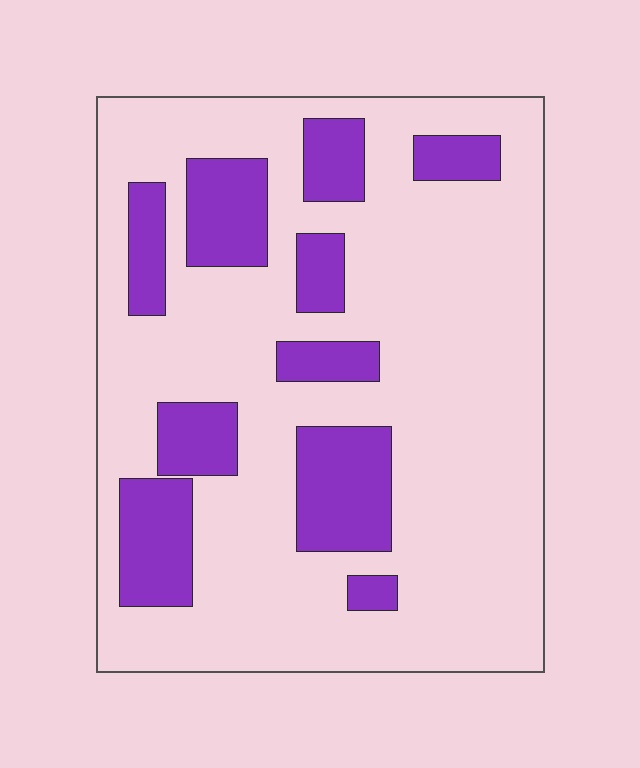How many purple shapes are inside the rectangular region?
10.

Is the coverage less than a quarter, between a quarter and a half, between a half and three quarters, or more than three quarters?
Less than a quarter.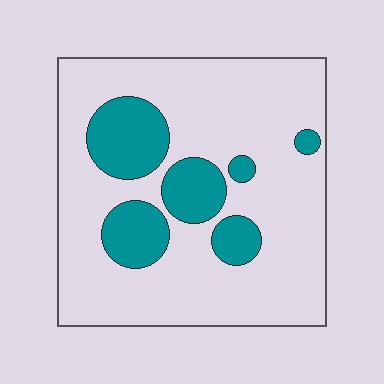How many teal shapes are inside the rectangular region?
6.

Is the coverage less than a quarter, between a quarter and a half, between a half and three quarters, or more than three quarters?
Less than a quarter.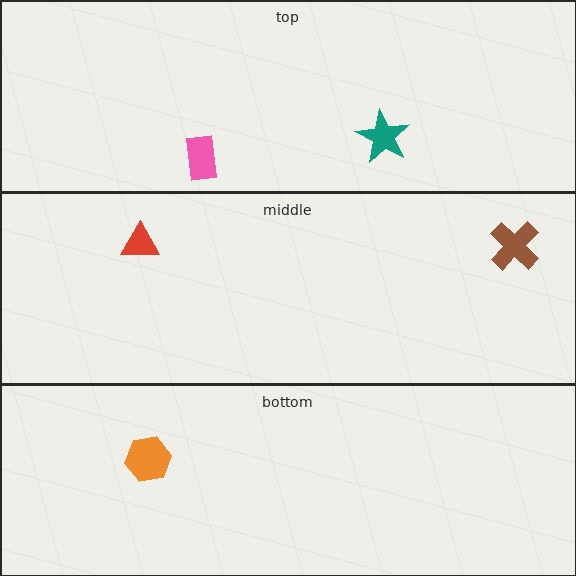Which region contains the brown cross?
The middle region.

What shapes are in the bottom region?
The orange hexagon.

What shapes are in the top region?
The pink rectangle, the teal star.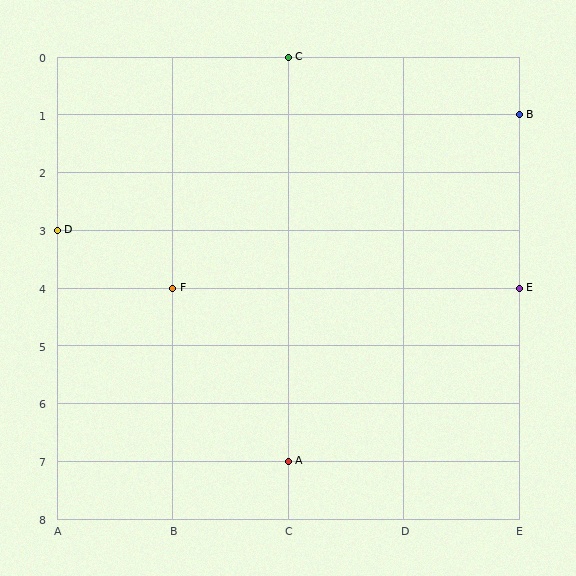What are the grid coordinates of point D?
Point D is at grid coordinates (A, 3).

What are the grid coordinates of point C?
Point C is at grid coordinates (C, 0).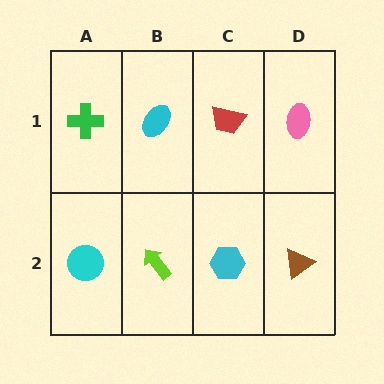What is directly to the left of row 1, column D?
A red trapezoid.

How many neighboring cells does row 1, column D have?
2.